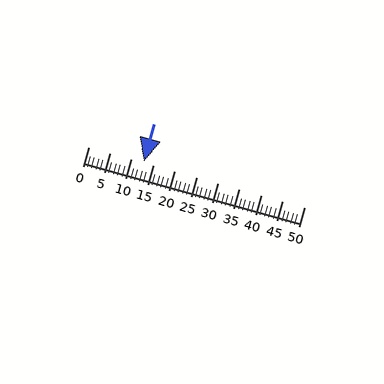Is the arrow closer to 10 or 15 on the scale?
The arrow is closer to 15.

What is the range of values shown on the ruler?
The ruler shows values from 0 to 50.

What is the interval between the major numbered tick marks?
The major tick marks are spaced 5 units apart.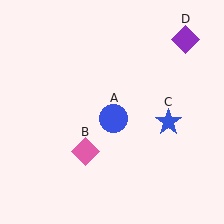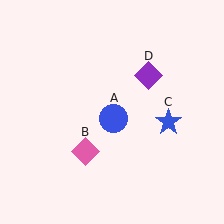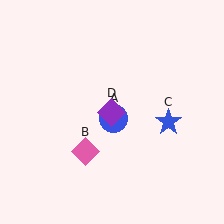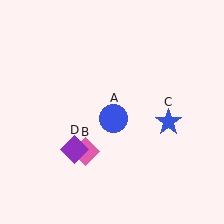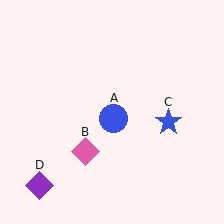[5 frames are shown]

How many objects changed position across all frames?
1 object changed position: purple diamond (object D).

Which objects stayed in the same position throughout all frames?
Blue circle (object A) and pink diamond (object B) and blue star (object C) remained stationary.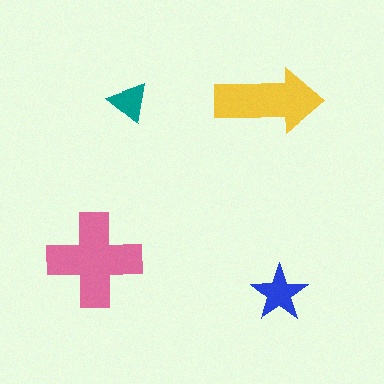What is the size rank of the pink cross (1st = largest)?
1st.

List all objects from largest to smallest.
The pink cross, the yellow arrow, the blue star, the teal triangle.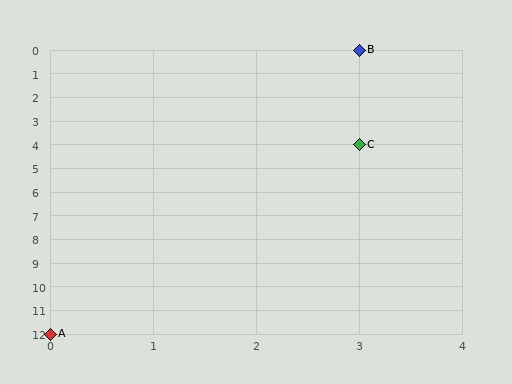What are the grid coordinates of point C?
Point C is at grid coordinates (3, 4).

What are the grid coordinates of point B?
Point B is at grid coordinates (3, 0).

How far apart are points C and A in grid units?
Points C and A are 3 columns and 8 rows apart (about 8.5 grid units diagonally).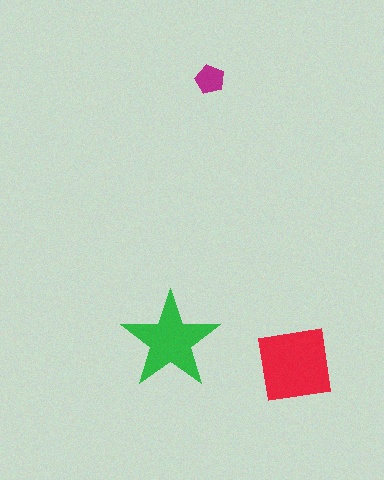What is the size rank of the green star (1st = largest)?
2nd.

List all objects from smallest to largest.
The magenta pentagon, the green star, the red square.